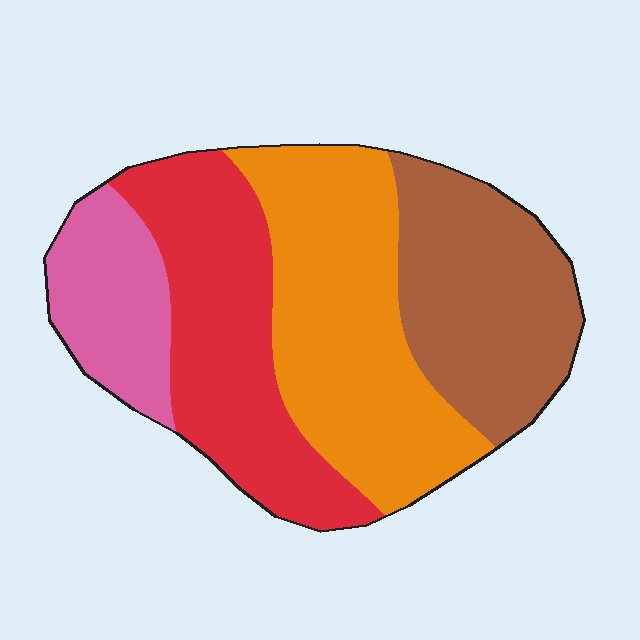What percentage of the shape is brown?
Brown covers 25% of the shape.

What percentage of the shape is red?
Red covers 28% of the shape.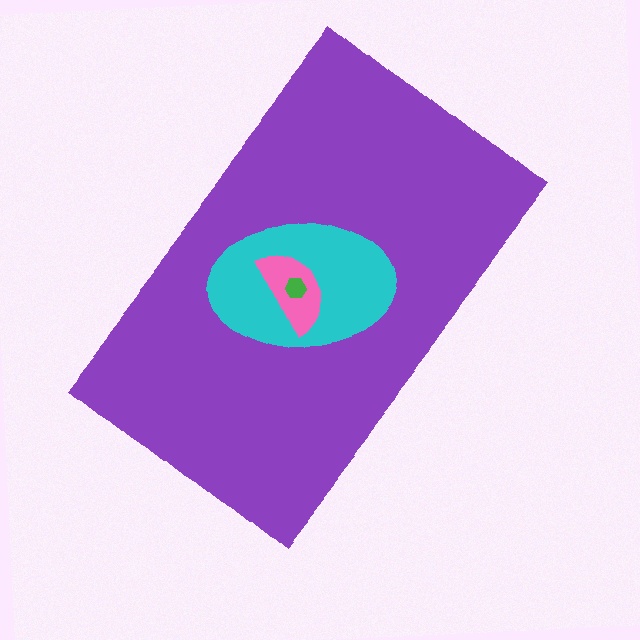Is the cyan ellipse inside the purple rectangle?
Yes.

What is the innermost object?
The green hexagon.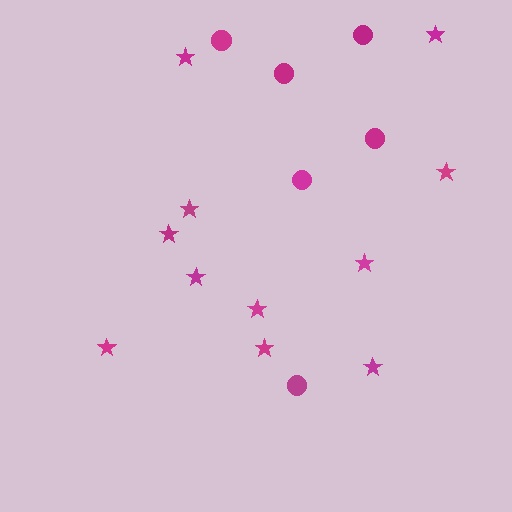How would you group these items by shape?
There are 2 groups: one group of stars (11) and one group of circles (6).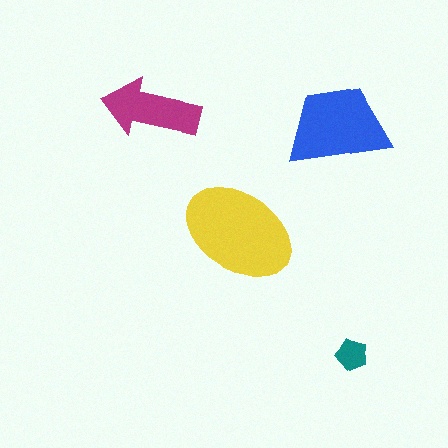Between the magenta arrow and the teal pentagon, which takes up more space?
The magenta arrow.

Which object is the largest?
The yellow ellipse.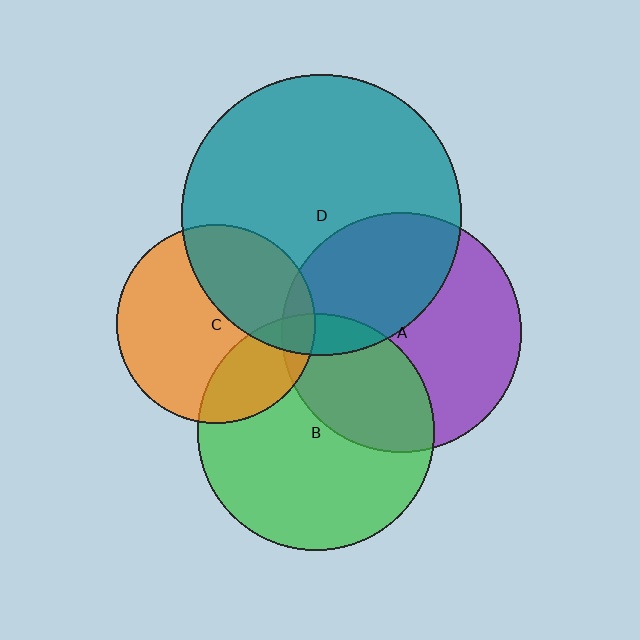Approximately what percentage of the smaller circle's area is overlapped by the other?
Approximately 25%.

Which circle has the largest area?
Circle D (teal).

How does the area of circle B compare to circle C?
Approximately 1.4 times.